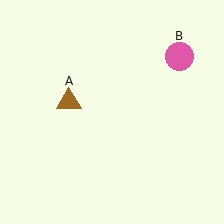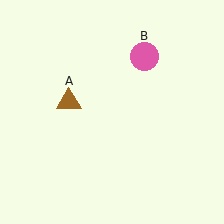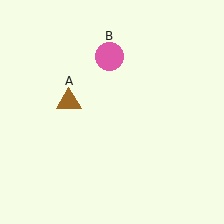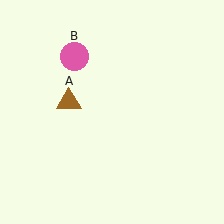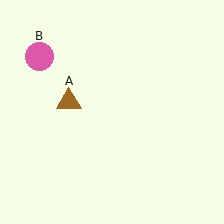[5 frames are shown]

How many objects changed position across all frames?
1 object changed position: pink circle (object B).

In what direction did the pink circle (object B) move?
The pink circle (object B) moved left.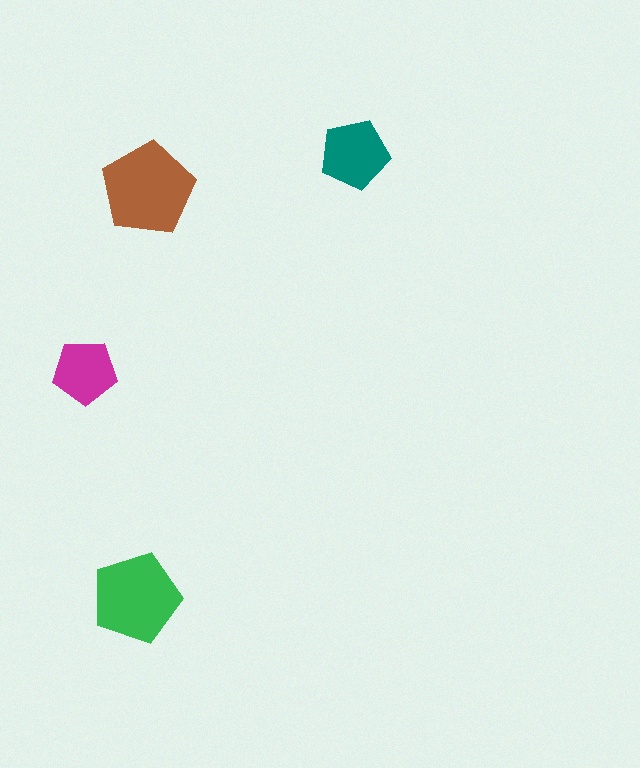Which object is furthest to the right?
The teal pentagon is rightmost.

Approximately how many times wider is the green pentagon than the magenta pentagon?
About 1.5 times wider.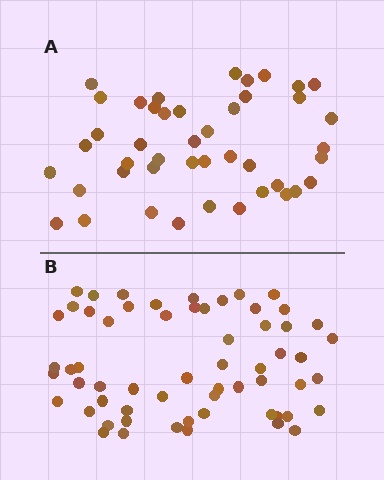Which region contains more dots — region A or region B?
Region B (the bottom region) has more dots.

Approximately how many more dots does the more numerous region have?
Region B has approximately 15 more dots than region A.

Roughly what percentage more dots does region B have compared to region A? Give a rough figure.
About 35% more.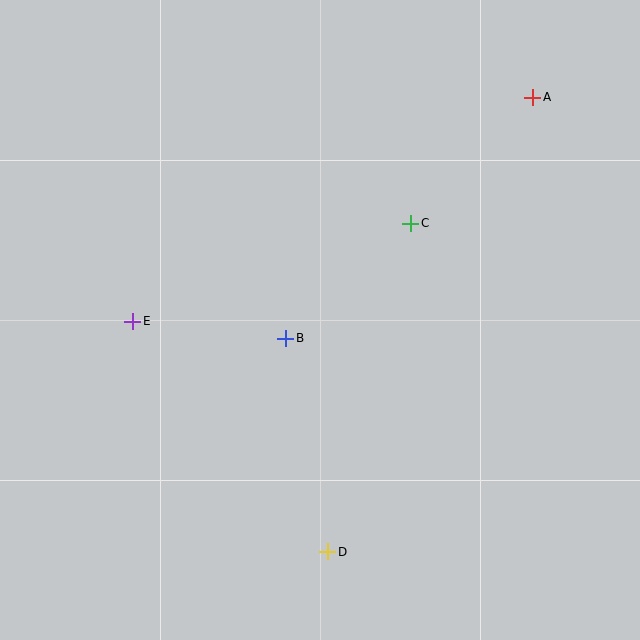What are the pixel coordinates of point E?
Point E is at (133, 321).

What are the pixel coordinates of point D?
Point D is at (328, 552).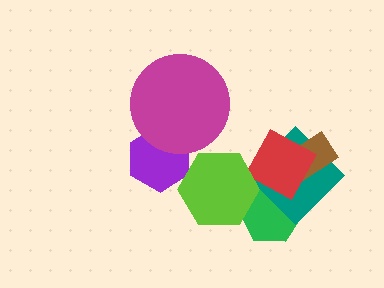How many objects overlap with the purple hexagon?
2 objects overlap with the purple hexagon.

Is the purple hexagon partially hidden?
Yes, it is partially covered by another shape.